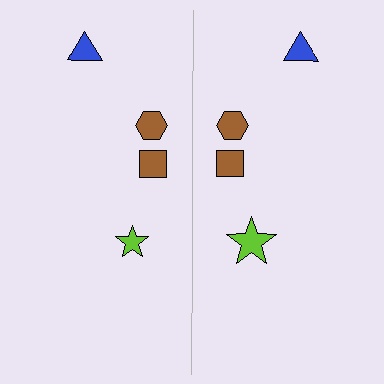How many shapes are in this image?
There are 8 shapes in this image.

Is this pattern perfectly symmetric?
No, the pattern is not perfectly symmetric. The lime star on the right side has a different size than its mirror counterpart.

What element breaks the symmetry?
The lime star on the right side has a different size than its mirror counterpart.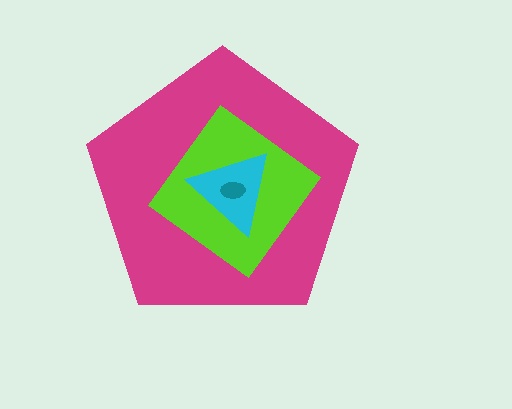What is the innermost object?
The teal ellipse.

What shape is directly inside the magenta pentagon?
The lime diamond.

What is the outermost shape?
The magenta pentagon.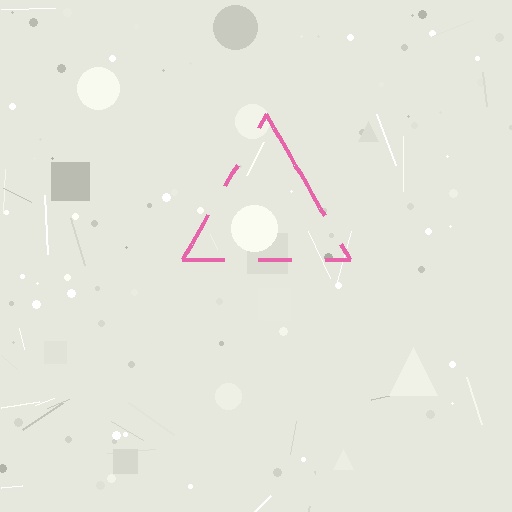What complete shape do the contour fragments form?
The contour fragments form a triangle.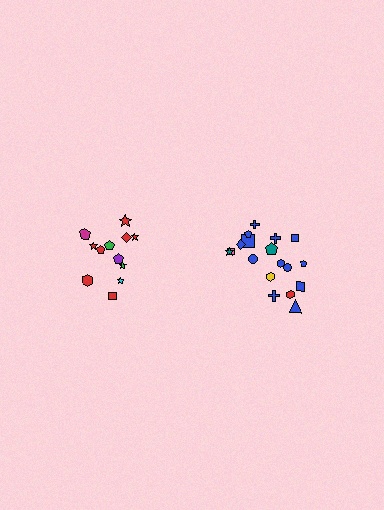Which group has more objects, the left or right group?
The right group.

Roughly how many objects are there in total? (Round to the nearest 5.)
Roughly 30 objects in total.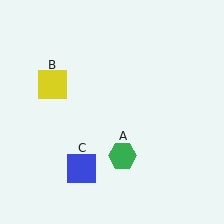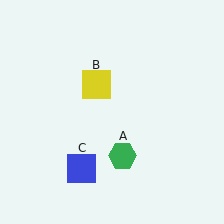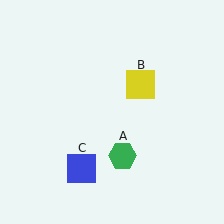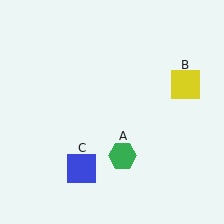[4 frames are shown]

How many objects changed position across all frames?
1 object changed position: yellow square (object B).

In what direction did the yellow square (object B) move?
The yellow square (object B) moved right.